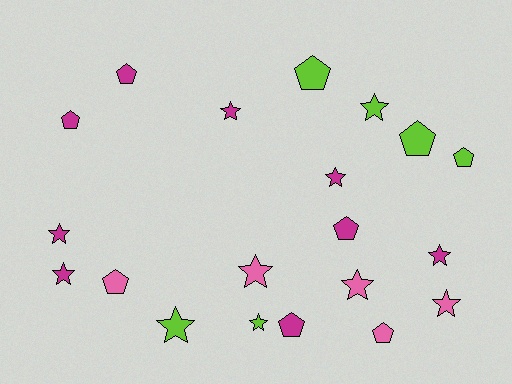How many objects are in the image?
There are 20 objects.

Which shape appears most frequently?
Star, with 11 objects.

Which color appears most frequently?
Magenta, with 9 objects.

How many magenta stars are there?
There are 5 magenta stars.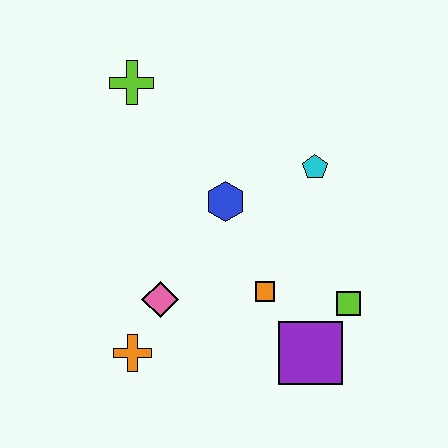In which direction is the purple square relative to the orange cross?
The purple square is to the right of the orange cross.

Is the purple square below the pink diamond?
Yes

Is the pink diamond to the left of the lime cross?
No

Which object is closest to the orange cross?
The pink diamond is closest to the orange cross.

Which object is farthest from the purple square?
The lime cross is farthest from the purple square.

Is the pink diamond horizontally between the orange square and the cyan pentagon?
No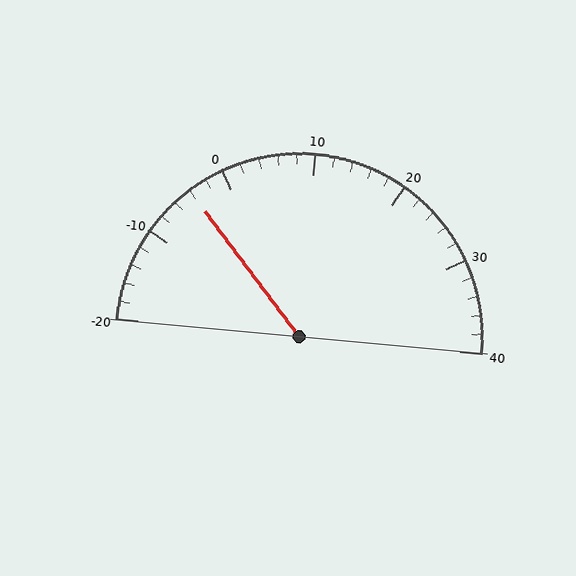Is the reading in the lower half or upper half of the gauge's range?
The reading is in the lower half of the range (-20 to 40).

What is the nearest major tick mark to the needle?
The nearest major tick mark is 0.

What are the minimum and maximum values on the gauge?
The gauge ranges from -20 to 40.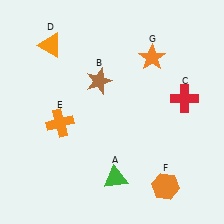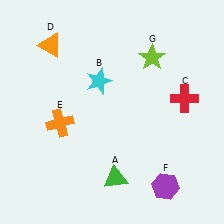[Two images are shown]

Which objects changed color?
B changed from brown to cyan. F changed from orange to purple. G changed from orange to lime.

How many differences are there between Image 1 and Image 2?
There are 3 differences between the two images.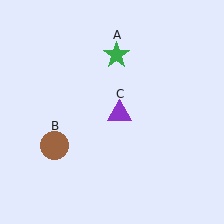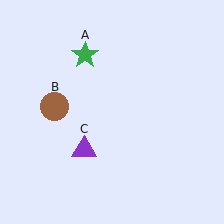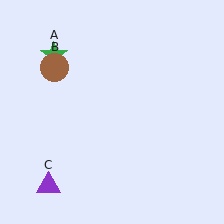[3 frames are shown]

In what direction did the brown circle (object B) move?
The brown circle (object B) moved up.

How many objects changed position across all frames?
3 objects changed position: green star (object A), brown circle (object B), purple triangle (object C).